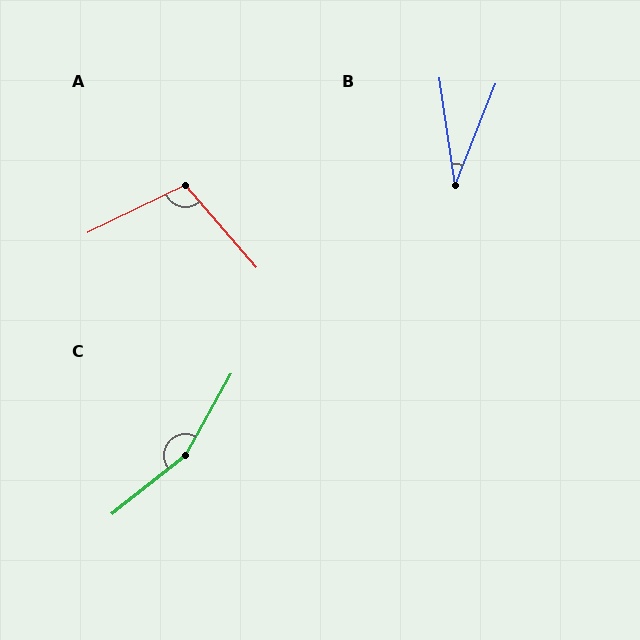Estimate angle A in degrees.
Approximately 105 degrees.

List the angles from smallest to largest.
B (30°), A (105°), C (158°).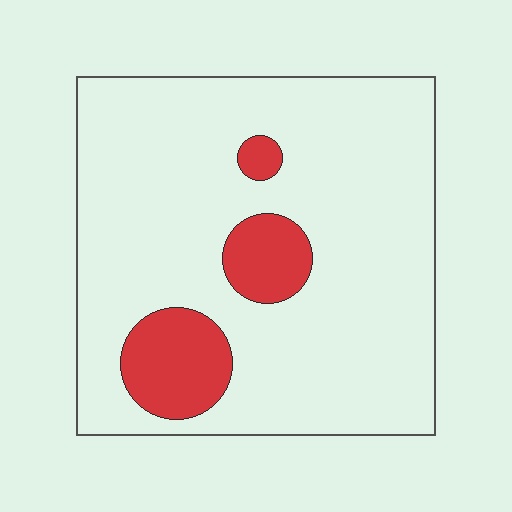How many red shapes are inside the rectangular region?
3.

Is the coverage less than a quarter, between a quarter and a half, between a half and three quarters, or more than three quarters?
Less than a quarter.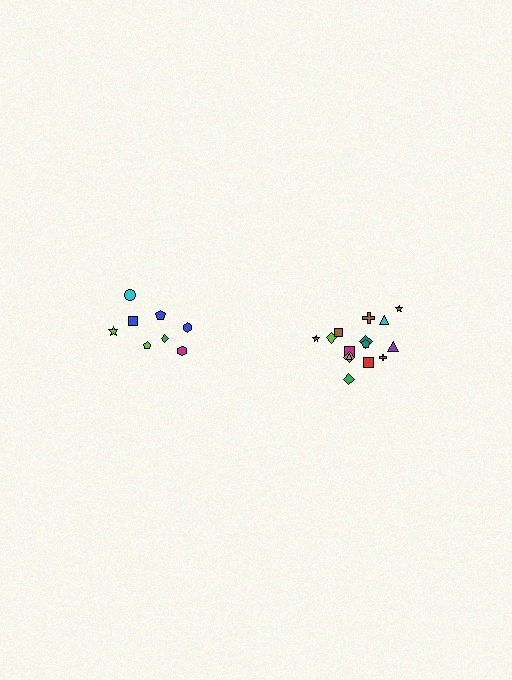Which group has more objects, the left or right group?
The right group.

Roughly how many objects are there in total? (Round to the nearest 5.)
Roughly 25 objects in total.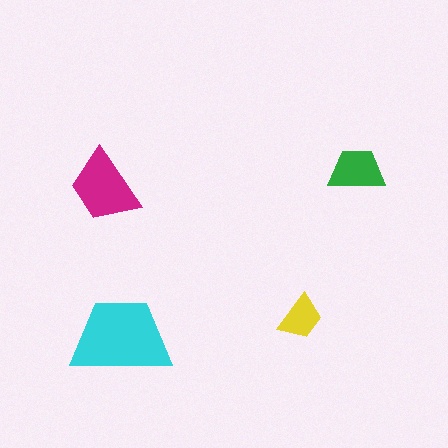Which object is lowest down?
The cyan trapezoid is bottommost.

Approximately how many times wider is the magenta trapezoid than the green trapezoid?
About 1.5 times wider.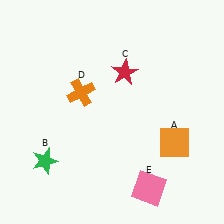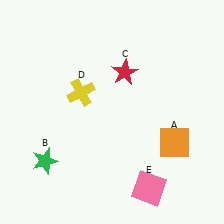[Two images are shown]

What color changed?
The cross (D) changed from orange in Image 1 to yellow in Image 2.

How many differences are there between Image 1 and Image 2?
There is 1 difference between the two images.